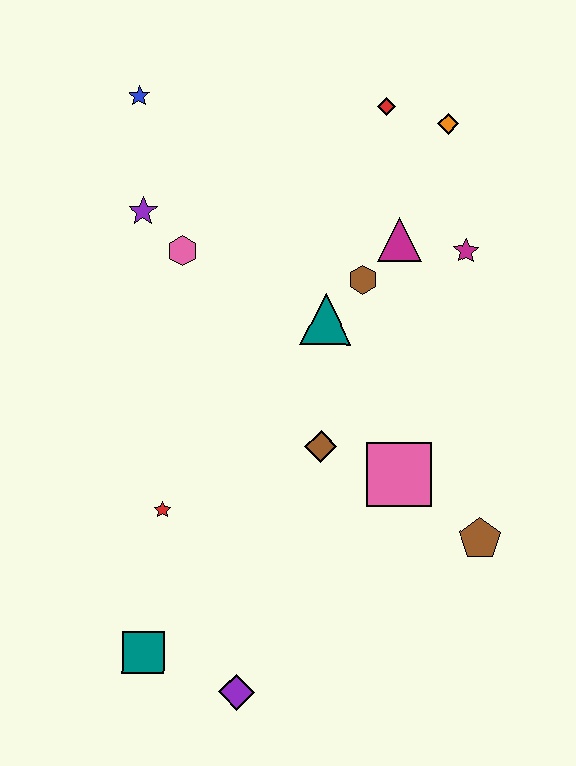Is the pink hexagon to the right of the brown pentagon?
No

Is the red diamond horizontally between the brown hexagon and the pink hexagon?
No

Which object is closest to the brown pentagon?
The pink square is closest to the brown pentagon.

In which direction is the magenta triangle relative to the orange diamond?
The magenta triangle is below the orange diamond.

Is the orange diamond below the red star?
No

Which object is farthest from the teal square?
The orange diamond is farthest from the teal square.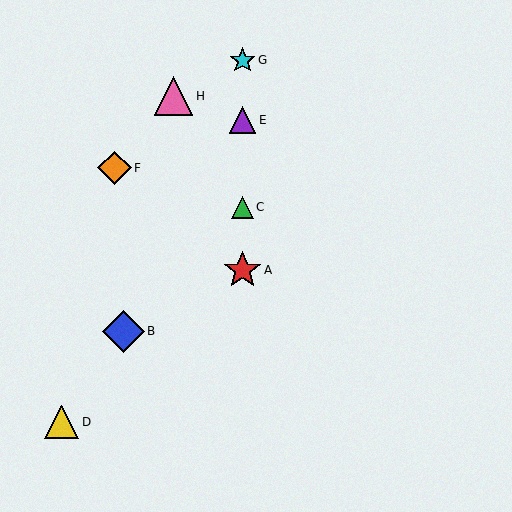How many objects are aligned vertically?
4 objects (A, C, E, G) are aligned vertically.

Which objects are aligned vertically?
Objects A, C, E, G are aligned vertically.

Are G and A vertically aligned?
Yes, both are at x≈243.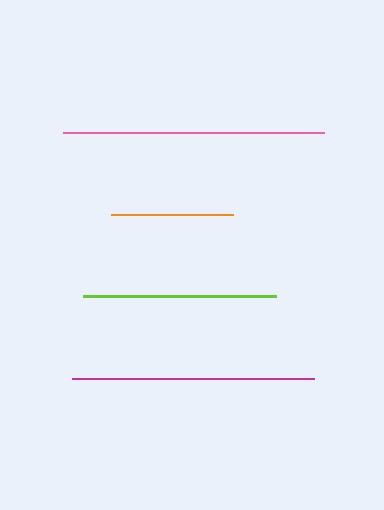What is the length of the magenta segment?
The magenta segment is approximately 242 pixels long.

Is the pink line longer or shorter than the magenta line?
The pink line is longer than the magenta line.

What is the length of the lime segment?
The lime segment is approximately 193 pixels long.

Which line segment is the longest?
The pink line is the longest at approximately 261 pixels.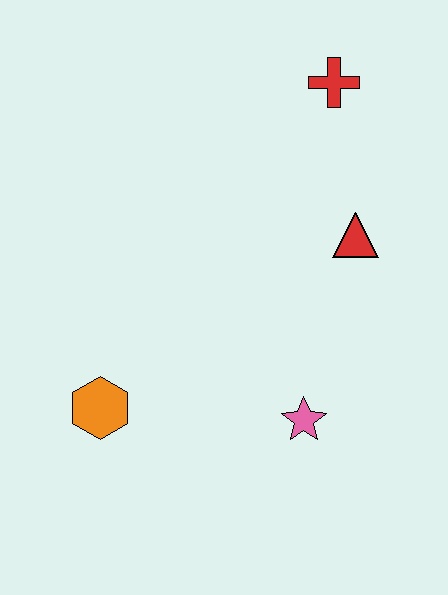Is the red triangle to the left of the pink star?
No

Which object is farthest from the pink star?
The red cross is farthest from the pink star.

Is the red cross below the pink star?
No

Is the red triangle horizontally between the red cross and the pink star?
No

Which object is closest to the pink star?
The red triangle is closest to the pink star.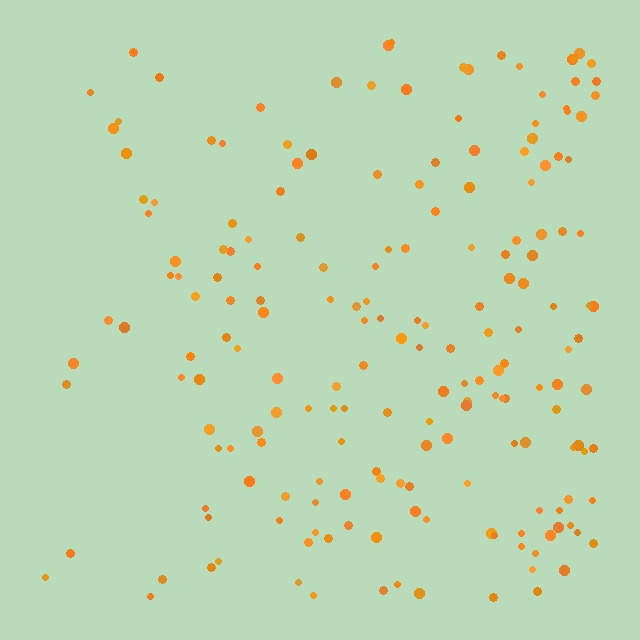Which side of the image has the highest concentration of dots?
The right.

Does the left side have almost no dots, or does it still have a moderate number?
Still a moderate number, just noticeably fewer than the right.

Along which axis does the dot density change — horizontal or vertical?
Horizontal.